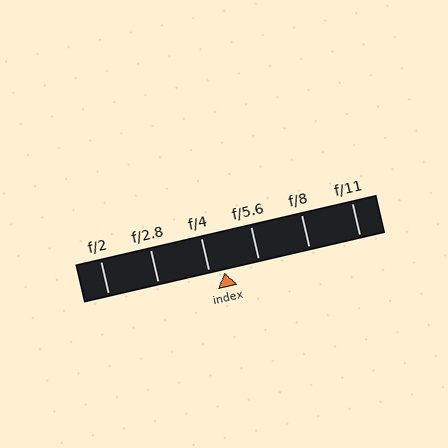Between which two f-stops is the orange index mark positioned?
The index mark is between f/4 and f/5.6.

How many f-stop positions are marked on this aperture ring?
There are 6 f-stop positions marked.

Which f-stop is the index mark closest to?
The index mark is closest to f/4.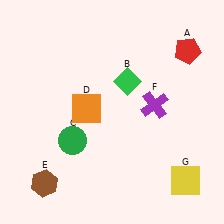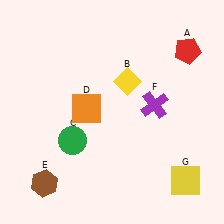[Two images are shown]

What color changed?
The diamond (B) changed from green in Image 1 to yellow in Image 2.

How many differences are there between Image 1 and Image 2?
There is 1 difference between the two images.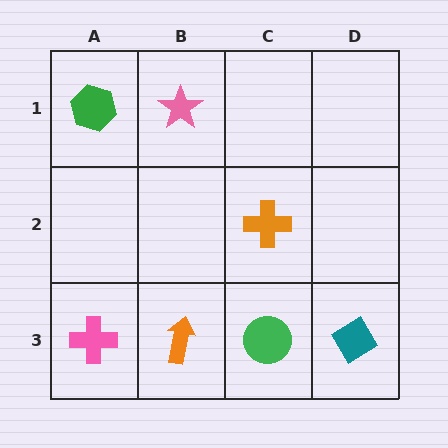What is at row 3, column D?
A teal diamond.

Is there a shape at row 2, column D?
No, that cell is empty.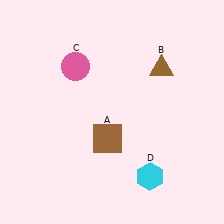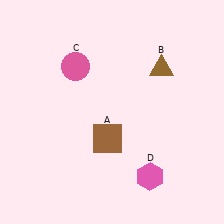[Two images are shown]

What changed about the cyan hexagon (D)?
In Image 1, D is cyan. In Image 2, it changed to pink.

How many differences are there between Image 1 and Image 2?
There is 1 difference between the two images.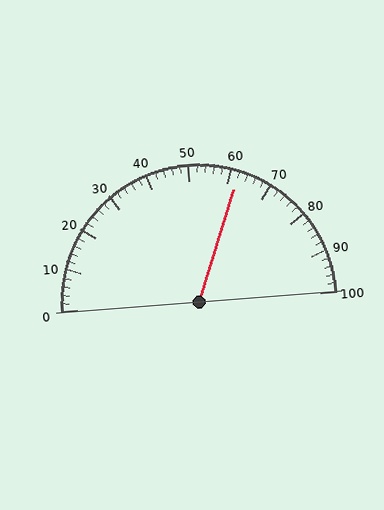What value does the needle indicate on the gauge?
The needle indicates approximately 62.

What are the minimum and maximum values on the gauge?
The gauge ranges from 0 to 100.